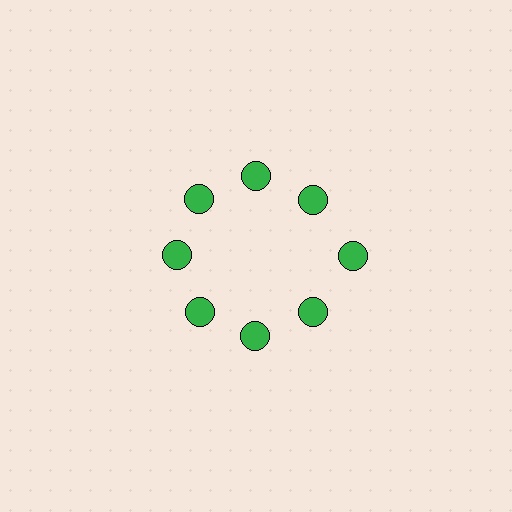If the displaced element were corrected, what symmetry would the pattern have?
It would have 8-fold rotational symmetry — the pattern would map onto itself every 45 degrees.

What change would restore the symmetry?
The symmetry would be restored by moving it inward, back onto the ring so that all 8 circles sit at equal angles and equal distance from the center.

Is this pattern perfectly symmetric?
No. The 8 green circles are arranged in a ring, but one element near the 3 o'clock position is pushed outward from the center, breaking the 8-fold rotational symmetry.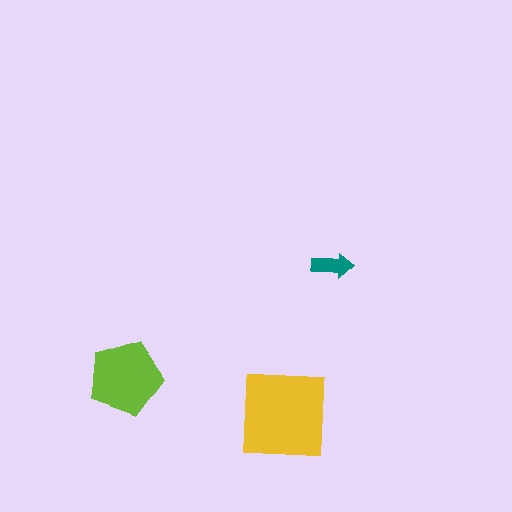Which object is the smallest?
The teal arrow.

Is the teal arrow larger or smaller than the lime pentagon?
Smaller.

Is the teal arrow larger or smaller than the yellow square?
Smaller.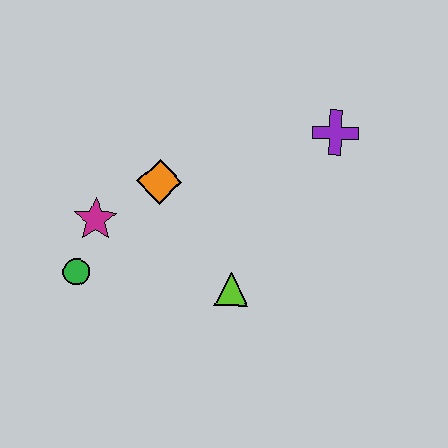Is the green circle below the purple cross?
Yes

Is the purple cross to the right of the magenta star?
Yes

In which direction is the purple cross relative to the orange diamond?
The purple cross is to the right of the orange diamond.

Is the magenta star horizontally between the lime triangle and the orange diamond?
No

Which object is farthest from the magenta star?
The purple cross is farthest from the magenta star.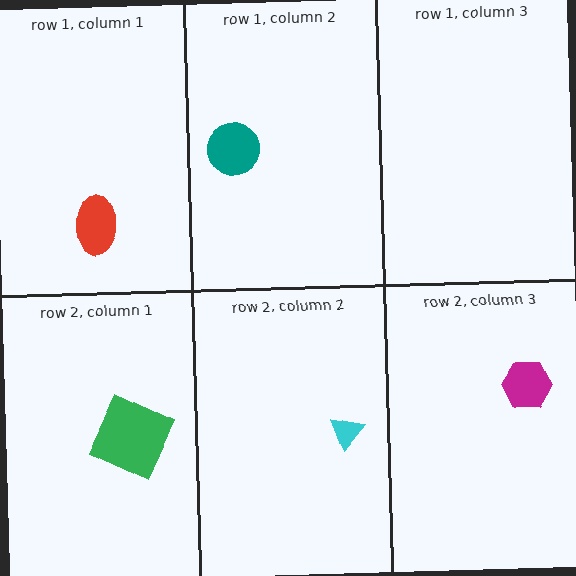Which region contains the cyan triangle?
The row 2, column 2 region.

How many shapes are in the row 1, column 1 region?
1.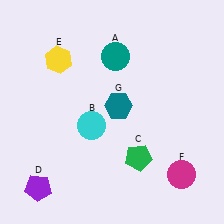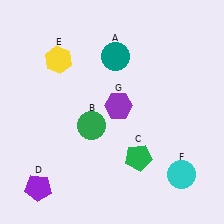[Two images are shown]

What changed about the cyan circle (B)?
In Image 1, B is cyan. In Image 2, it changed to green.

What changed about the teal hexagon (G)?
In Image 1, G is teal. In Image 2, it changed to purple.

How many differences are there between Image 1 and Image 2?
There are 3 differences between the two images.